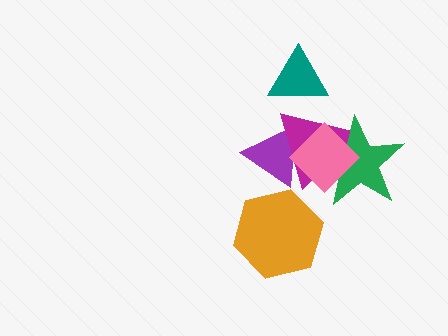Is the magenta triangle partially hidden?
Yes, it is partially covered by another shape.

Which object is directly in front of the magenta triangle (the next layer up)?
The green star is directly in front of the magenta triangle.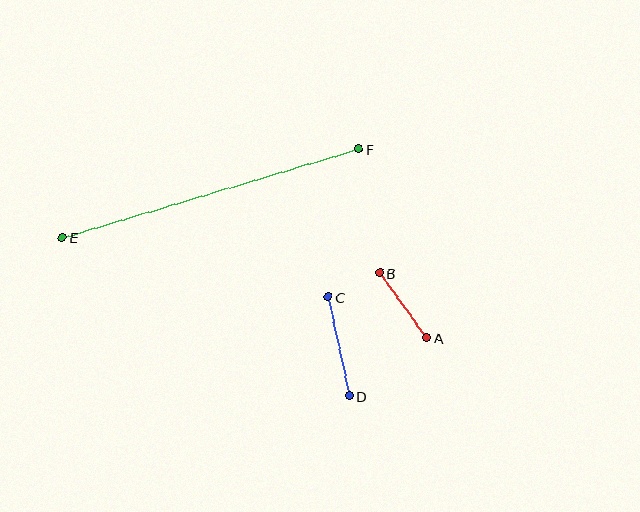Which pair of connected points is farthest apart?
Points E and F are farthest apart.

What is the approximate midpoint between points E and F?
The midpoint is at approximately (210, 193) pixels.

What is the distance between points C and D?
The distance is approximately 101 pixels.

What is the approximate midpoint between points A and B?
The midpoint is at approximately (403, 305) pixels.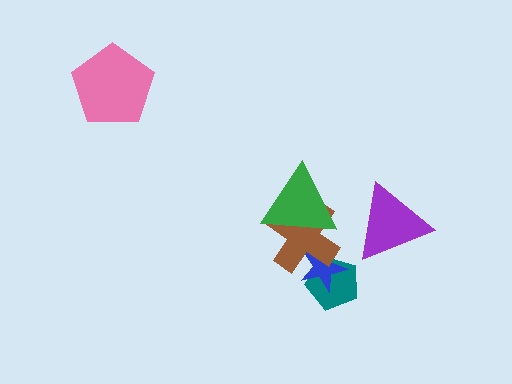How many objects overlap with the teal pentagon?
2 objects overlap with the teal pentagon.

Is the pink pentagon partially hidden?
No, no other shape covers it.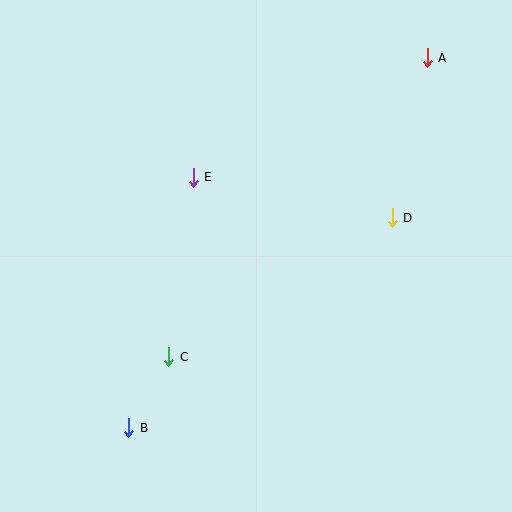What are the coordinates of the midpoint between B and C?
The midpoint between B and C is at (149, 392).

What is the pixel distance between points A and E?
The distance between A and E is 263 pixels.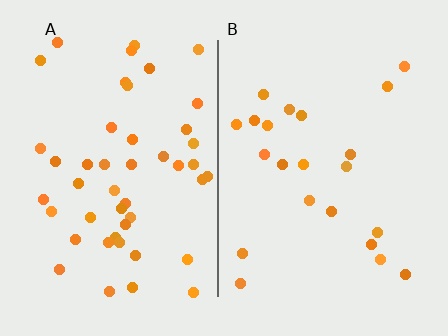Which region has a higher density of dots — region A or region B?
A (the left).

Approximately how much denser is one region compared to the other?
Approximately 2.2× — region A over region B.